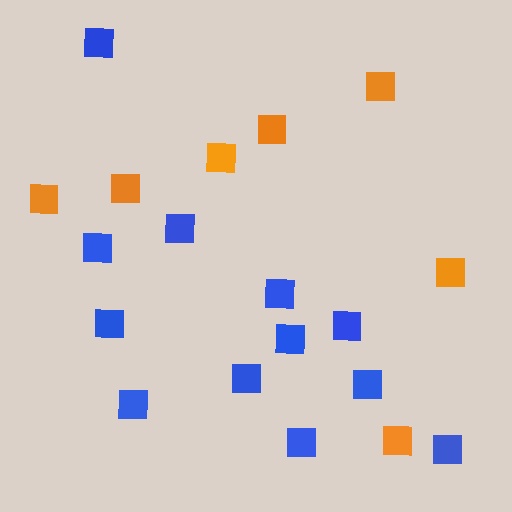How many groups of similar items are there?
There are 2 groups: one group of orange squares (7) and one group of blue squares (12).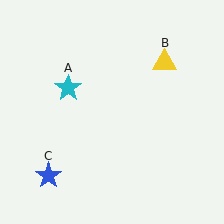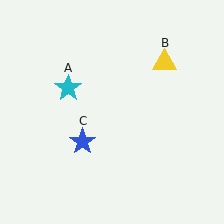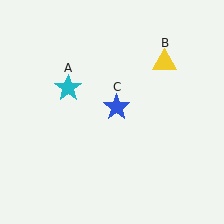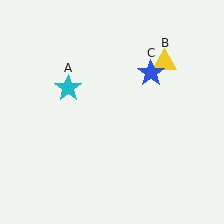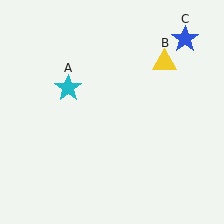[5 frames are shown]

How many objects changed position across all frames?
1 object changed position: blue star (object C).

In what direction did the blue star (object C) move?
The blue star (object C) moved up and to the right.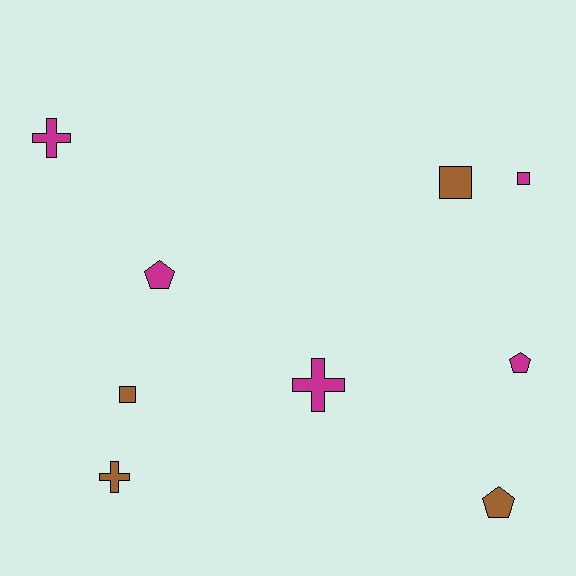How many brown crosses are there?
There is 1 brown cross.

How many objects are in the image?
There are 9 objects.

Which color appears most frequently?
Magenta, with 5 objects.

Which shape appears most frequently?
Cross, with 3 objects.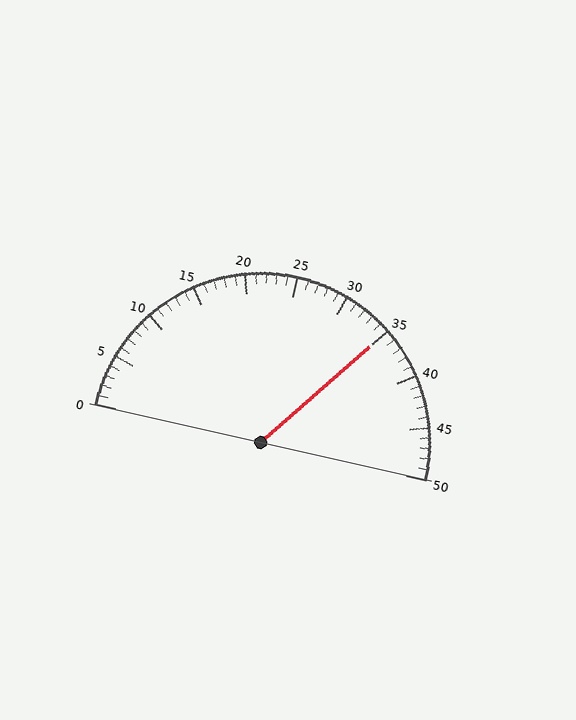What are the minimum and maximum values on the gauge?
The gauge ranges from 0 to 50.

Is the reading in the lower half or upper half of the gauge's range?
The reading is in the upper half of the range (0 to 50).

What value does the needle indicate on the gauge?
The needle indicates approximately 35.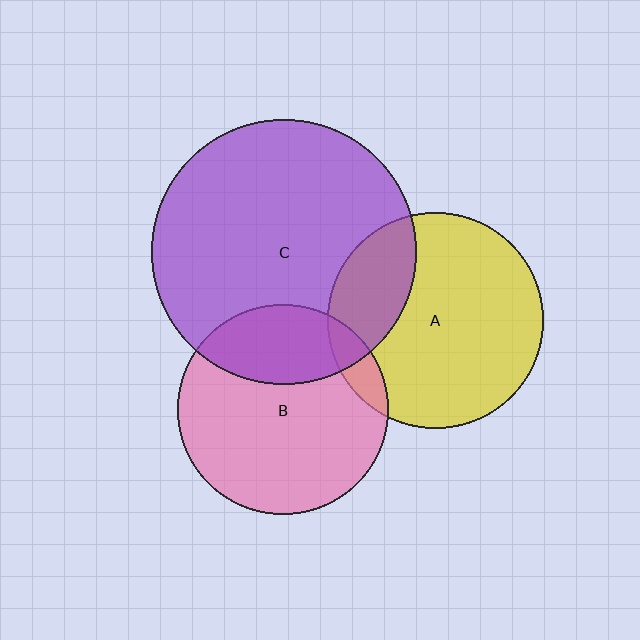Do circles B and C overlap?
Yes.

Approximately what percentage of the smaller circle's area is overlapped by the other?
Approximately 30%.